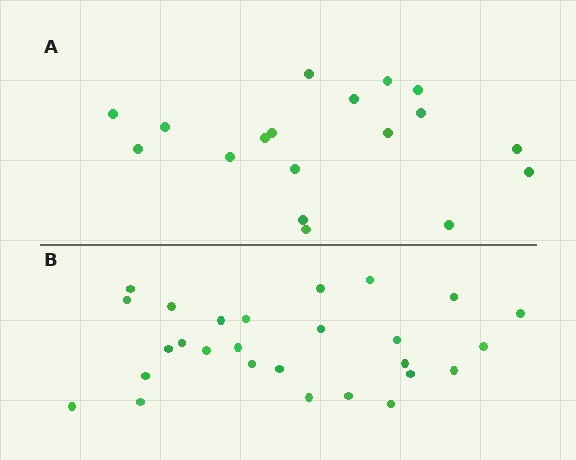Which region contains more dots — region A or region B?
Region B (the bottom region) has more dots.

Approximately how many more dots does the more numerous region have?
Region B has roughly 8 or so more dots than region A.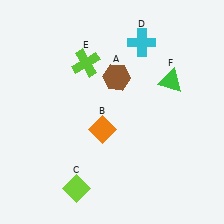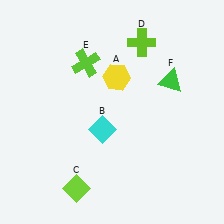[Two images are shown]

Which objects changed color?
A changed from brown to yellow. B changed from orange to cyan. D changed from cyan to lime.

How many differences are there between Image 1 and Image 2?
There are 3 differences between the two images.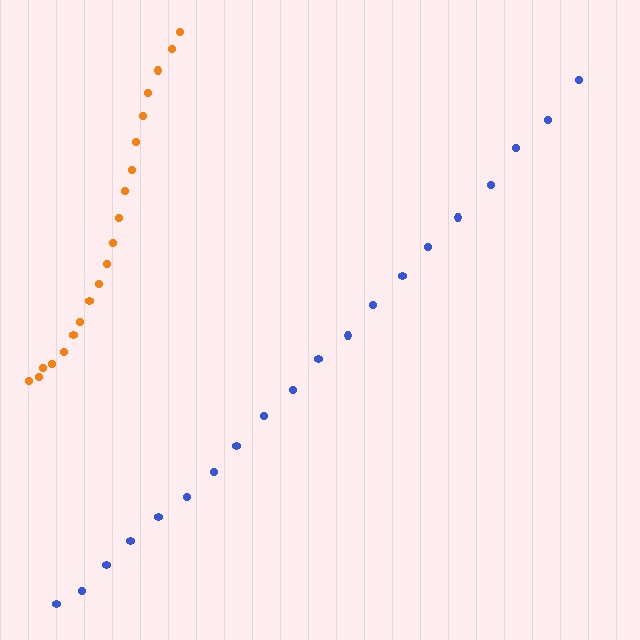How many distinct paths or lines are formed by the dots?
There are 2 distinct paths.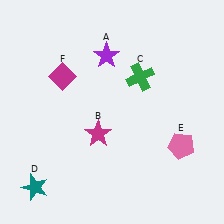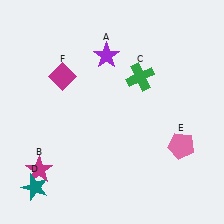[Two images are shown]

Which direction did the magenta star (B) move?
The magenta star (B) moved left.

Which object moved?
The magenta star (B) moved left.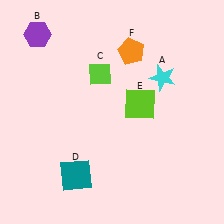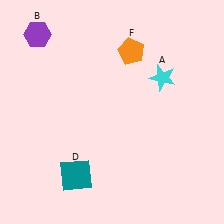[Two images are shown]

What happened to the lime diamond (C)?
The lime diamond (C) was removed in Image 2. It was in the top-left area of Image 1.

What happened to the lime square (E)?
The lime square (E) was removed in Image 2. It was in the top-right area of Image 1.